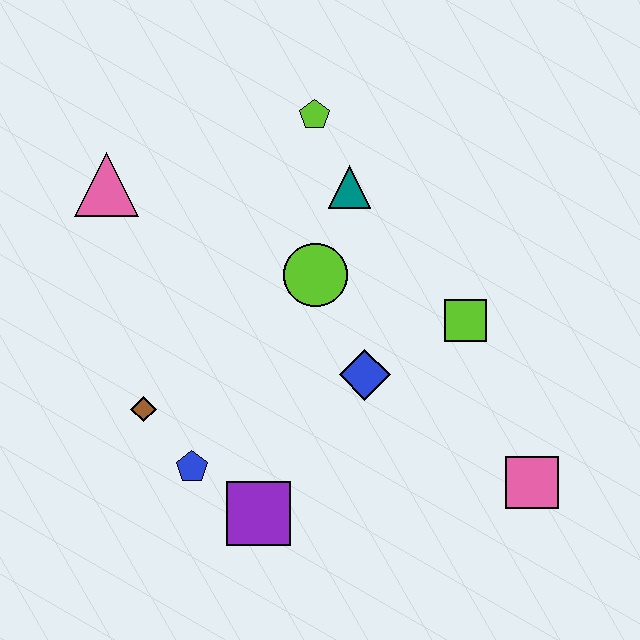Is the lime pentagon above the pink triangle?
Yes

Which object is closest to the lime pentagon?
The teal triangle is closest to the lime pentagon.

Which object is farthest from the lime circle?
The pink square is farthest from the lime circle.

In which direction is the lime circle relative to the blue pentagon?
The lime circle is above the blue pentagon.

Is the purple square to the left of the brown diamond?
No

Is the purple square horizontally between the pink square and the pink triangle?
Yes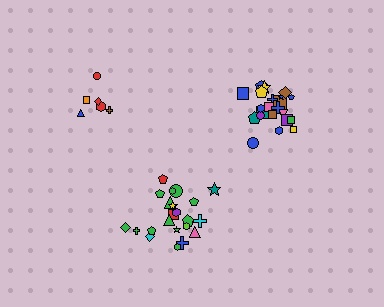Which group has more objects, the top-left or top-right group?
The top-right group.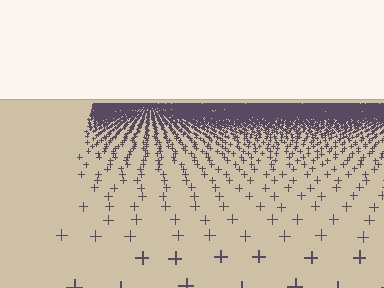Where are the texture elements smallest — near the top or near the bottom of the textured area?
Near the top.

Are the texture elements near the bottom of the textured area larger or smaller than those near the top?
Larger. Near the bottom, elements are closer to the viewer and appear at a bigger on-screen size.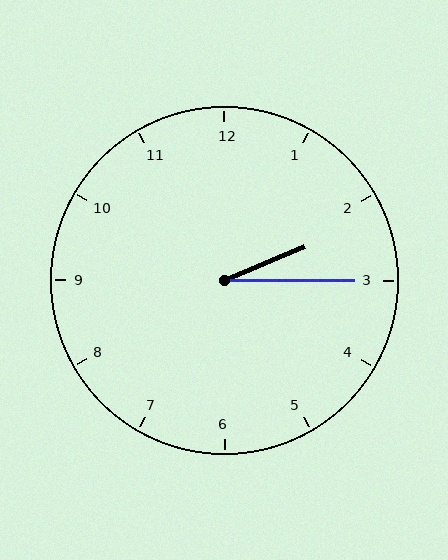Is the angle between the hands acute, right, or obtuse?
It is acute.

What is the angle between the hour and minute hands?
Approximately 22 degrees.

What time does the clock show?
2:15.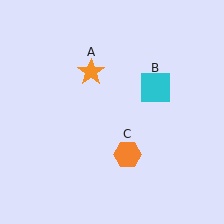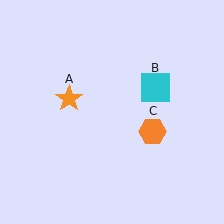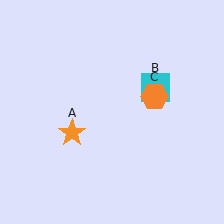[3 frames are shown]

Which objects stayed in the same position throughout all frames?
Cyan square (object B) remained stationary.